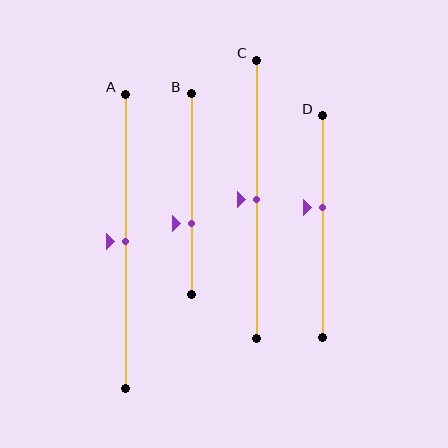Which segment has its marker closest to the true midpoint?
Segment A has its marker closest to the true midpoint.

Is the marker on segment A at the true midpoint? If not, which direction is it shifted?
Yes, the marker on segment A is at the true midpoint.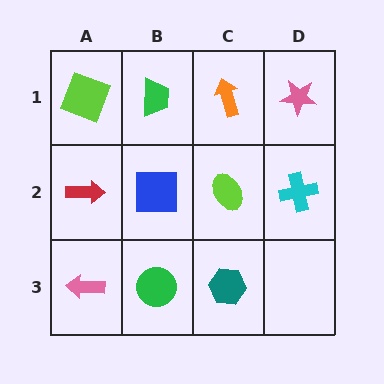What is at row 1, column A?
A lime square.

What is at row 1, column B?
A green trapezoid.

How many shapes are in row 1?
4 shapes.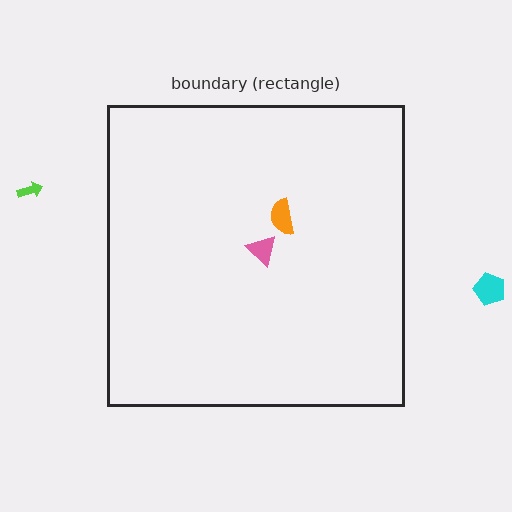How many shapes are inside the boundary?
2 inside, 2 outside.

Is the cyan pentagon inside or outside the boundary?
Outside.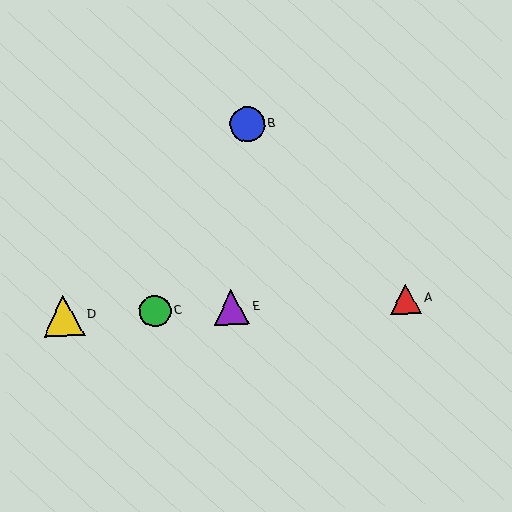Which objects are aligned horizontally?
Objects A, C, D, E are aligned horizontally.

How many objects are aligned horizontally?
4 objects (A, C, D, E) are aligned horizontally.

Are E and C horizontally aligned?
Yes, both are at y≈308.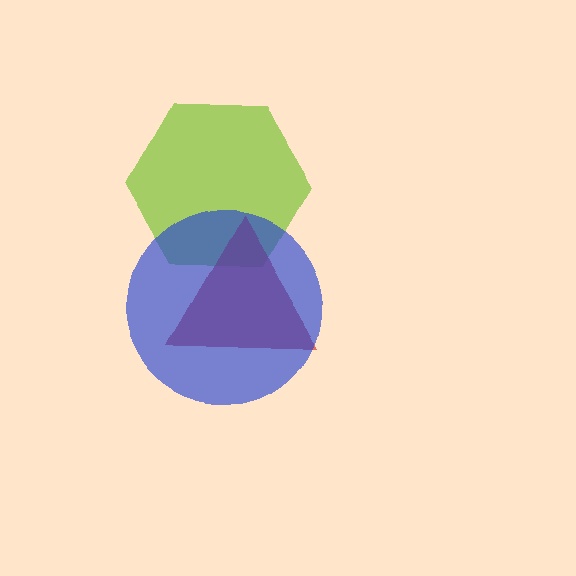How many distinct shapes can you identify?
There are 3 distinct shapes: a lime hexagon, a red triangle, a blue circle.